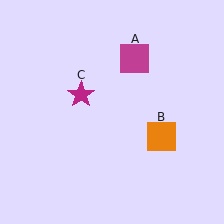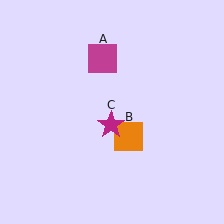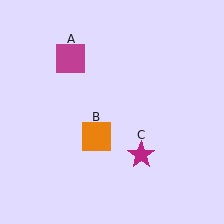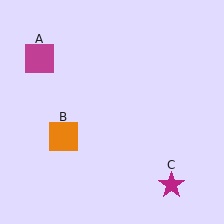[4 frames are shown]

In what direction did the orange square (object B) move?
The orange square (object B) moved left.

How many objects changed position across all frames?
3 objects changed position: magenta square (object A), orange square (object B), magenta star (object C).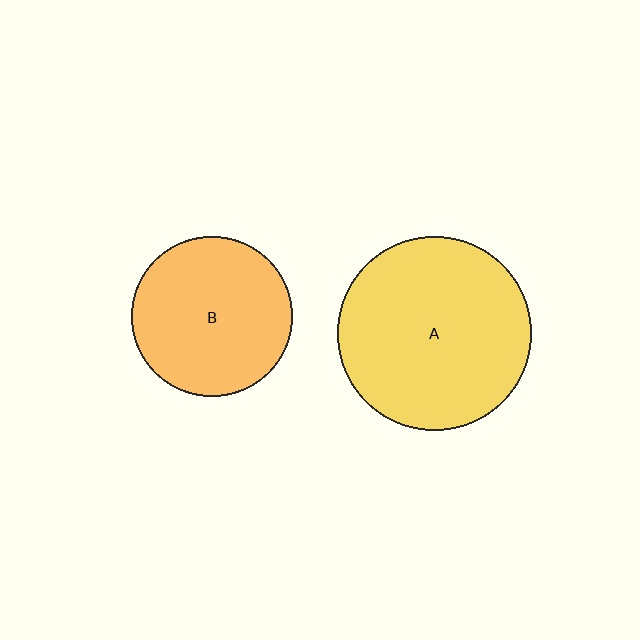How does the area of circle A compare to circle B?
Approximately 1.4 times.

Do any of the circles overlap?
No, none of the circles overlap.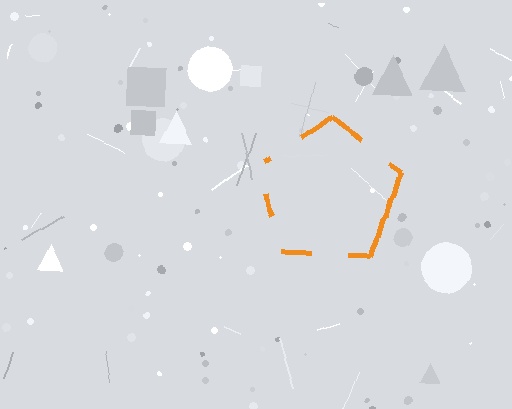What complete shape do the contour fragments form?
The contour fragments form a pentagon.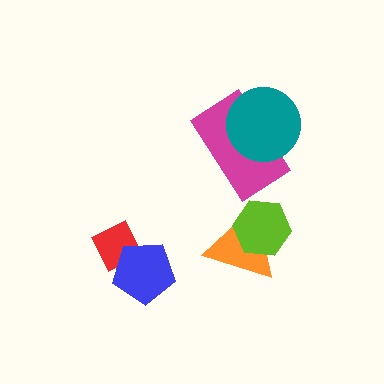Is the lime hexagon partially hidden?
No, no other shape covers it.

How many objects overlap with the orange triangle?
1 object overlaps with the orange triangle.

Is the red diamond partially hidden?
Yes, it is partially covered by another shape.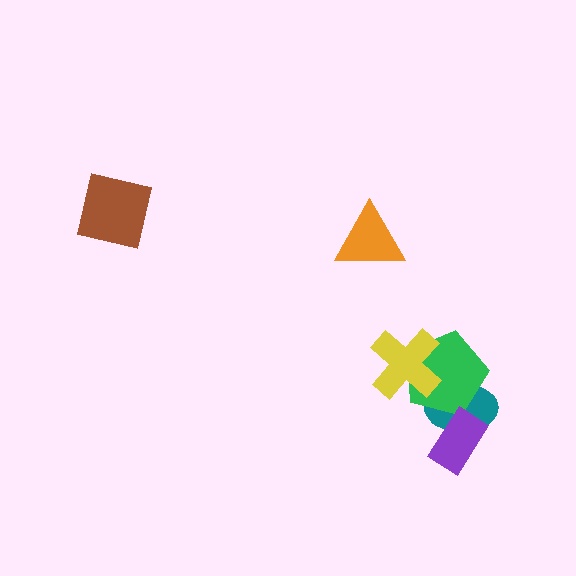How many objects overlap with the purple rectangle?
1 object overlaps with the purple rectangle.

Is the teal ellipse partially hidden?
Yes, it is partially covered by another shape.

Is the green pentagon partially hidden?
Yes, it is partially covered by another shape.